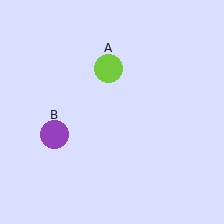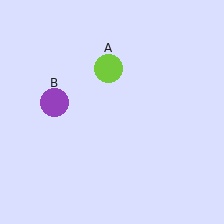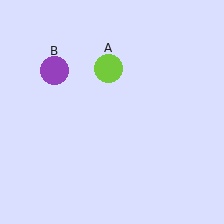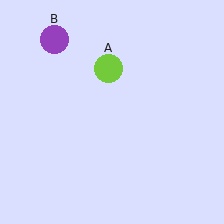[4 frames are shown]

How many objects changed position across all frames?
1 object changed position: purple circle (object B).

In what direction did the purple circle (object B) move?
The purple circle (object B) moved up.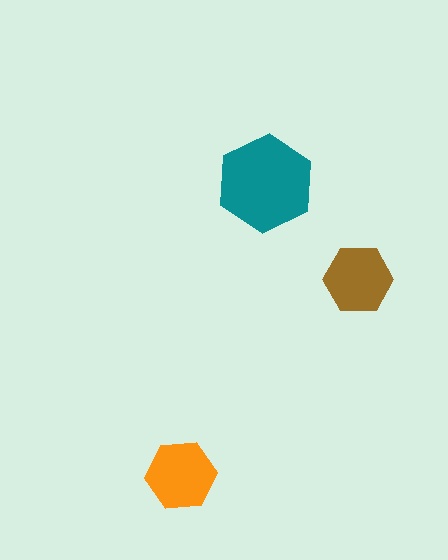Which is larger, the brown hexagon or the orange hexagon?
The orange one.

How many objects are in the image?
There are 3 objects in the image.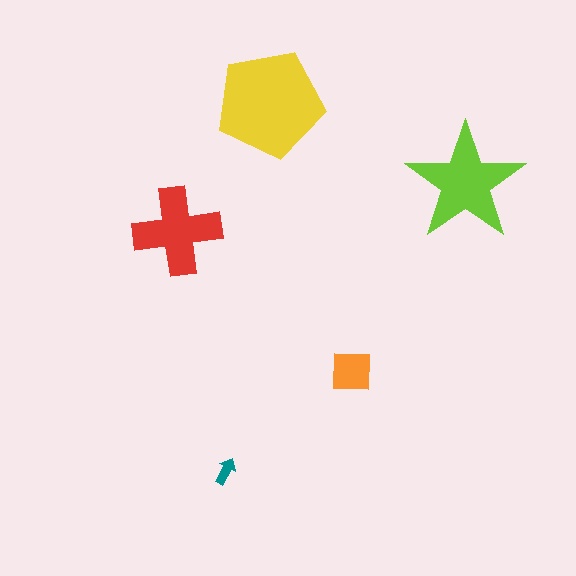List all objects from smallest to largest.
The teal arrow, the orange square, the red cross, the lime star, the yellow pentagon.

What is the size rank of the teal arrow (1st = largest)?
5th.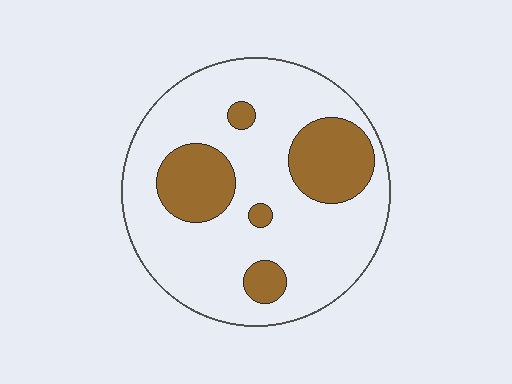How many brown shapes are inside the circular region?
5.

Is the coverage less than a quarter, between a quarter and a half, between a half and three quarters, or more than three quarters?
Less than a quarter.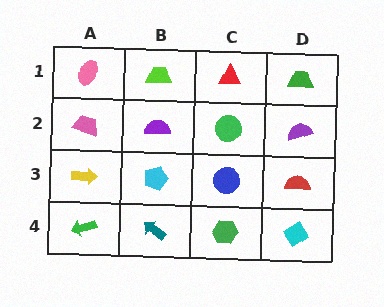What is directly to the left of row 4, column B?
A green arrow.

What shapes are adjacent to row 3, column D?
A purple semicircle (row 2, column D), a cyan diamond (row 4, column D), a blue circle (row 3, column C).